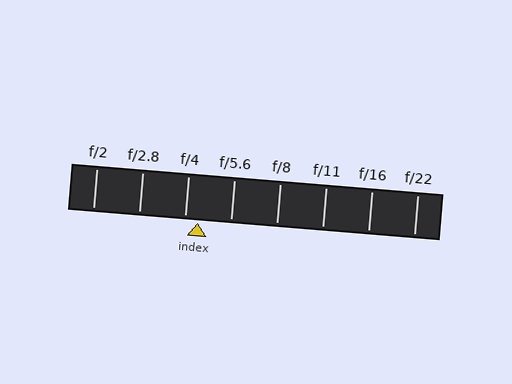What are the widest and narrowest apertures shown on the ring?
The widest aperture shown is f/2 and the narrowest is f/22.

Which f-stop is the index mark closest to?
The index mark is closest to f/4.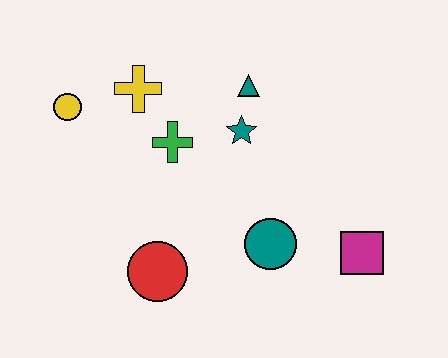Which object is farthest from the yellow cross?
The magenta square is farthest from the yellow cross.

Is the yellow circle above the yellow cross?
No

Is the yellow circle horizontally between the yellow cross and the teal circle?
No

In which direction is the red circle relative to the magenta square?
The red circle is to the left of the magenta square.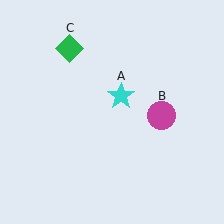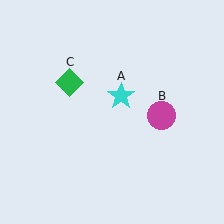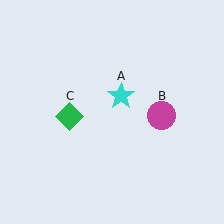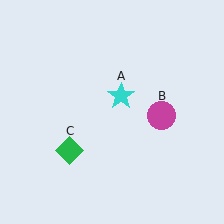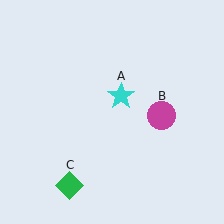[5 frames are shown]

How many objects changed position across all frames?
1 object changed position: green diamond (object C).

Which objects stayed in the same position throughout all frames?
Cyan star (object A) and magenta circle (object B) remained stationary.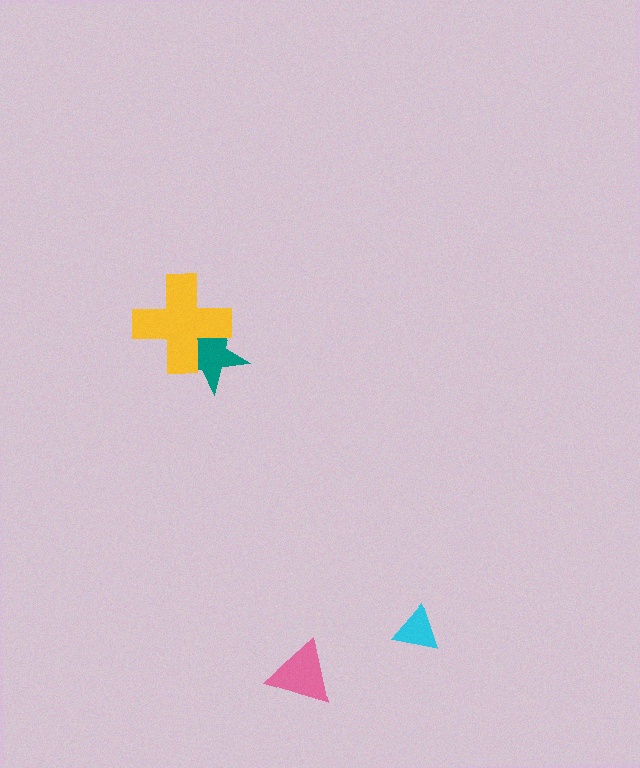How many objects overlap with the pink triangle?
0 objects overlap with the pink triangle.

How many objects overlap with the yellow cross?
1 object overlaps with the yellow cross.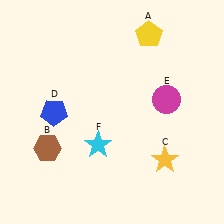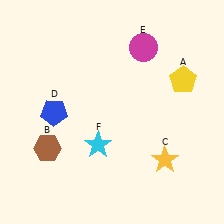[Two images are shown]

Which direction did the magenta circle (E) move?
The magenta circle (E) moved up.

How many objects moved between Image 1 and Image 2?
2 objects moved between the two images.